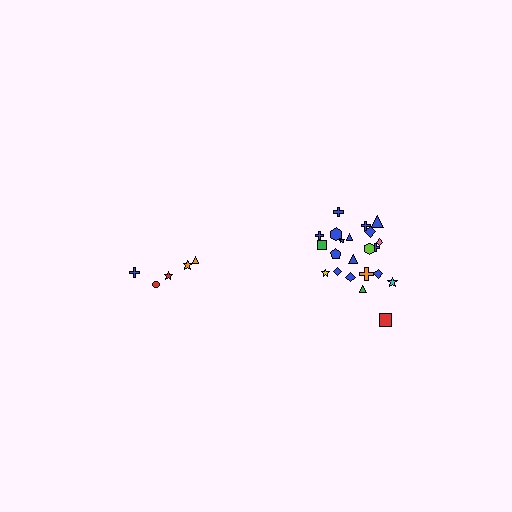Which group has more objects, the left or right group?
The right group.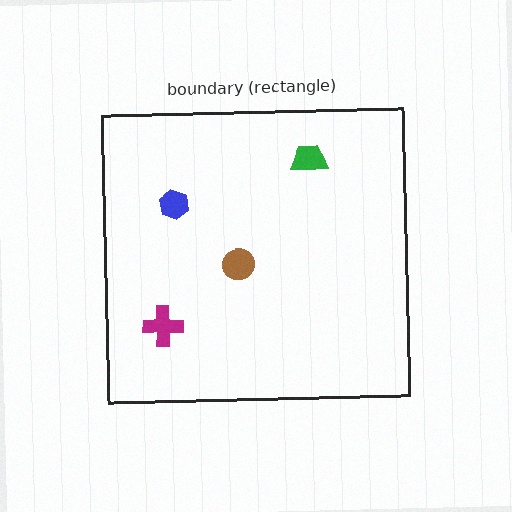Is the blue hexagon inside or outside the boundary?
Inside.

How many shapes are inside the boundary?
4 inside, 0 outside.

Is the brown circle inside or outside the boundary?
Inside.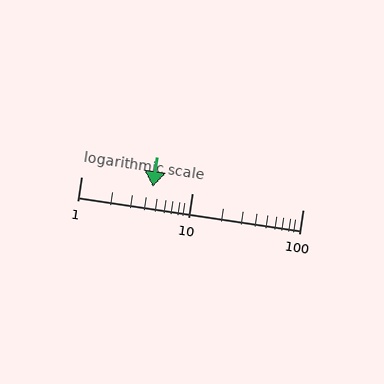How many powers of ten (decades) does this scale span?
The scale spans 2 decades, from 1 to 100.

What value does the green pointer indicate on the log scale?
The pointer indicates approximately 4.4.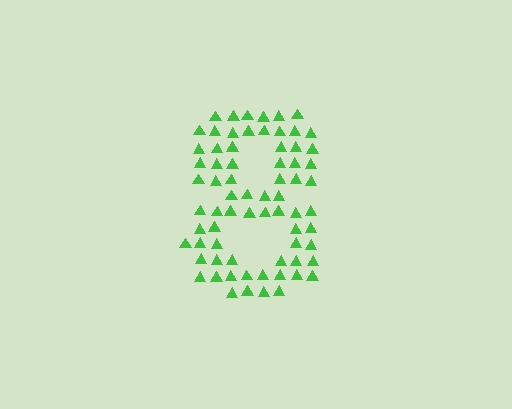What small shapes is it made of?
It is made of small triangles.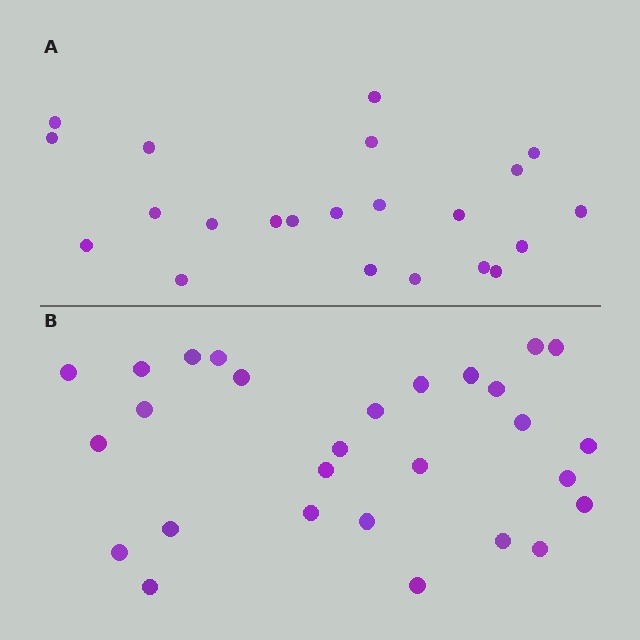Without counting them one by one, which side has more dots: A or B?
Region B (the bottom region) has more dots.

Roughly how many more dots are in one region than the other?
Region B has about 6 more dots than region A.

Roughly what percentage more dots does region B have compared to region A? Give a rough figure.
About 25% more.